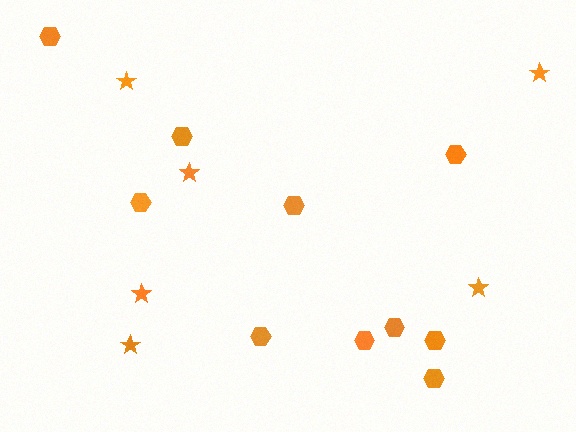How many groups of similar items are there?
There are 2 groups: one group of stars (6) and one group of hexagons (10).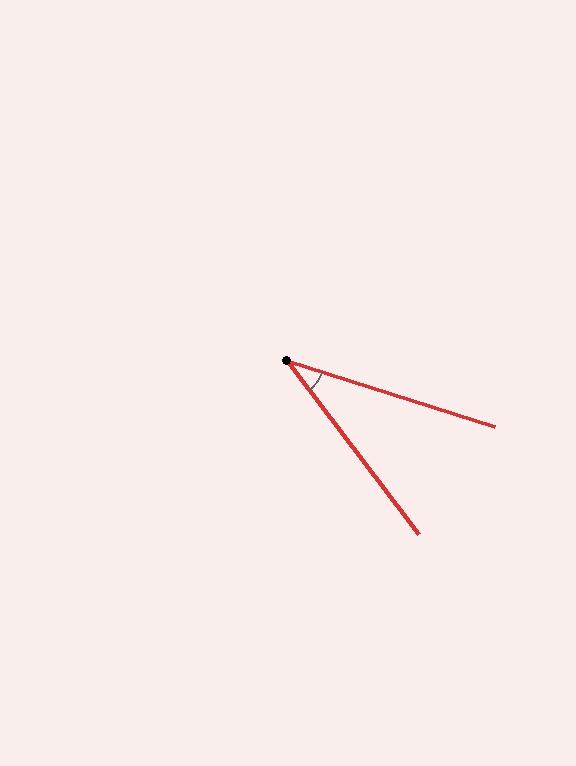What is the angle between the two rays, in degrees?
Approximately 35 degrees.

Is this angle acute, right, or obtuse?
It is acute.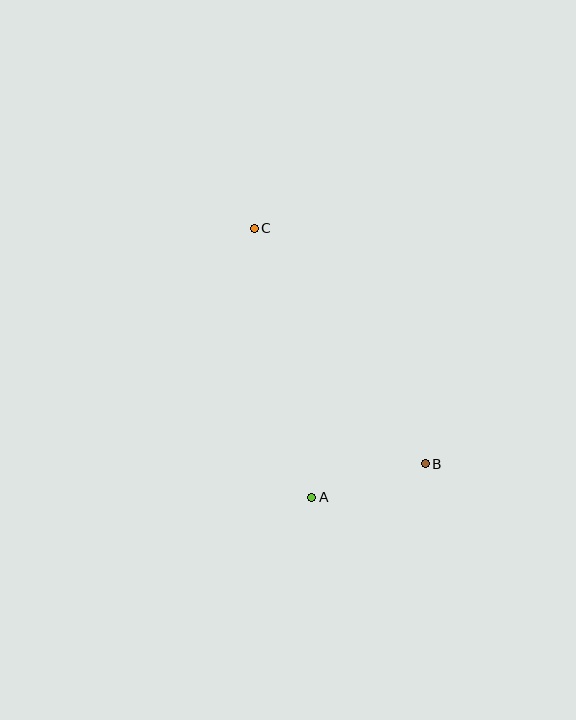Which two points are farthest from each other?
Points B and C are farthest from each other.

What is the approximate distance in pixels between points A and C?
The distance between A and C is approximately 275 pixels.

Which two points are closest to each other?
Points A and B are closest to each other.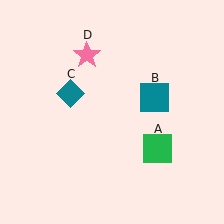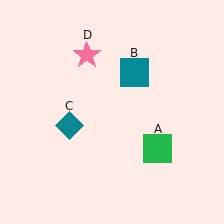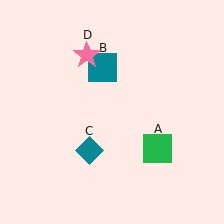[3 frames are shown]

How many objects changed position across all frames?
2 objects changed position: teal square (object B), teal diamond (object C).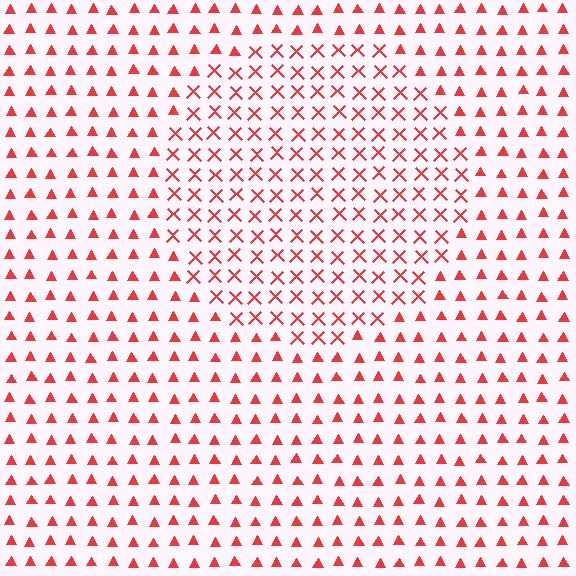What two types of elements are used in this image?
The image uses X marks inside the circle region and triangles outside it.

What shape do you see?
I see a circle.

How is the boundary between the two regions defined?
The boundary is defined by a change in element shape: X marks inside vs. triangles outside. All elements share the same color and spacing.